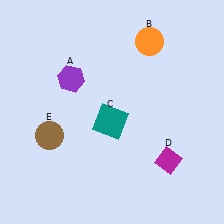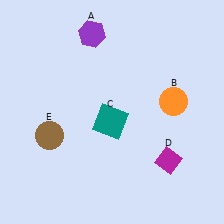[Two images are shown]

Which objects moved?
The objects that moved are: the purple hexagon (A), the orange circle (B).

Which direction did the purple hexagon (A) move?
The purple hexagon (A) moved up.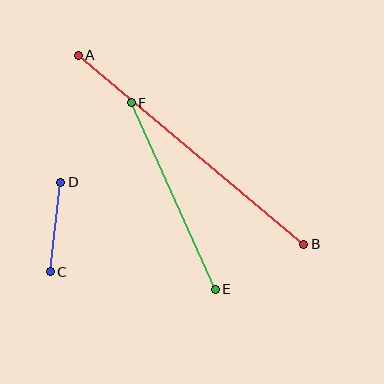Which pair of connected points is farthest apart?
Points A and B are farthest apart.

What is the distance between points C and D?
The distance is approximately 90 pixels.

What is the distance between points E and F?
The distance is approximately 205 pixels.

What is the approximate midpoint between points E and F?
The midpoint is at approximately (173, 196) pixels.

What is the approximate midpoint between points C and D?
The midpoint is at approximately (56, 227) pixels.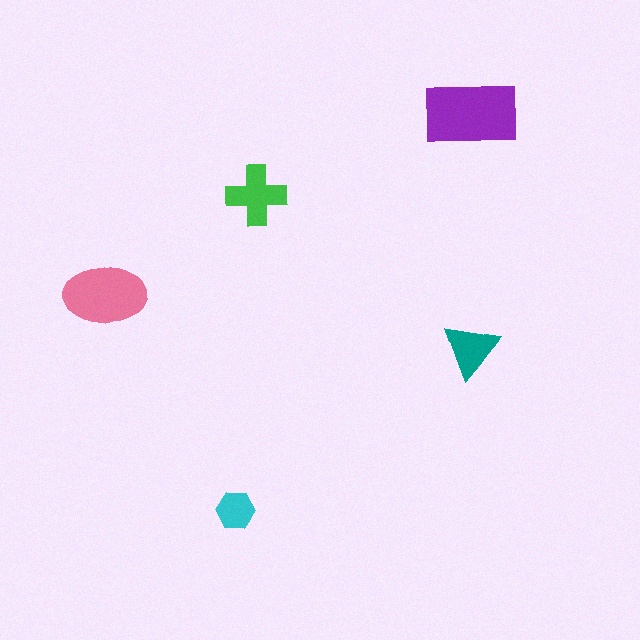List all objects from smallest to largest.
The cyan hexagon, the teal triangle, the green cross, the pink ellipse, the purple rectangle.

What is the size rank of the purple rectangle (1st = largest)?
1st.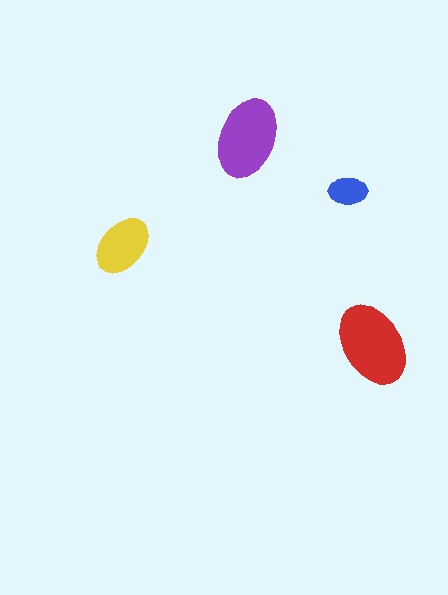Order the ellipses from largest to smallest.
the red one, the purple one, the yellow one, the blue one.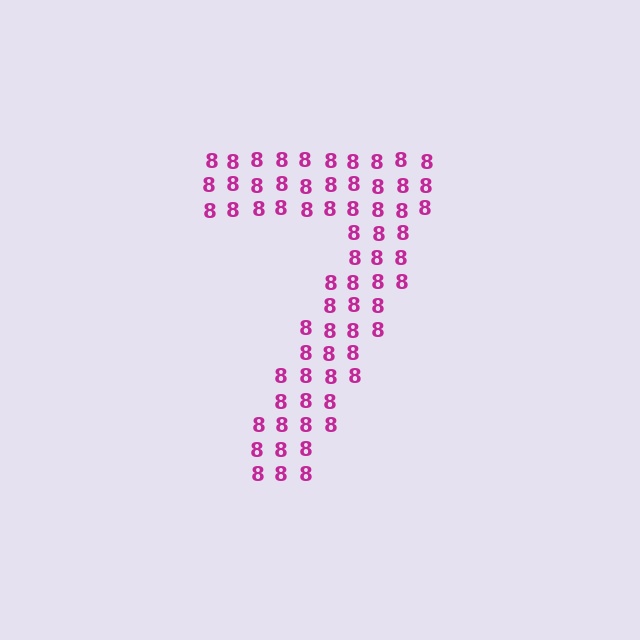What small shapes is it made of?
It is made of small digit 8's.